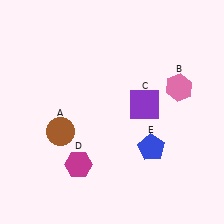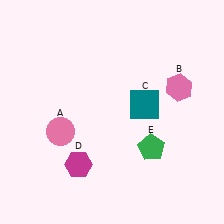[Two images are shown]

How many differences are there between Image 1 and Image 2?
There are 3 differences between the two images.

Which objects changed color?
A changed from brown to pink. C changed from purple to teal. E changed from blue to green.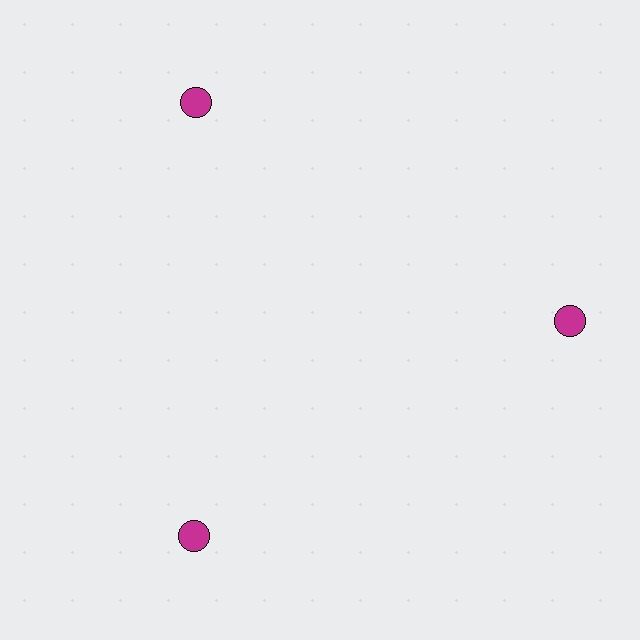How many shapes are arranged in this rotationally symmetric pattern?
There are 3 shapes, arranged in 3 groups of 1.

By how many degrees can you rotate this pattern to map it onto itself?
The pattern maps onto itself every 120 degrees of rotation.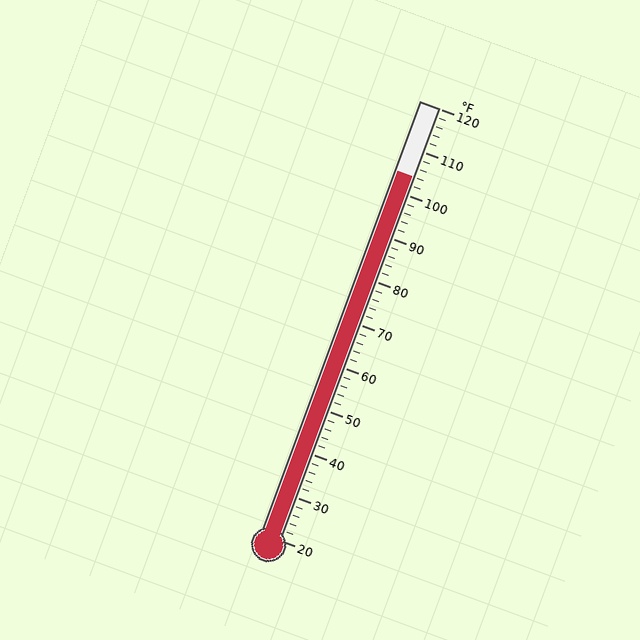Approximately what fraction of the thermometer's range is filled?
The thermometer is filled to approximately 85% of its range.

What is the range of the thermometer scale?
The thermometer scale ranges from 20°F to 120°F.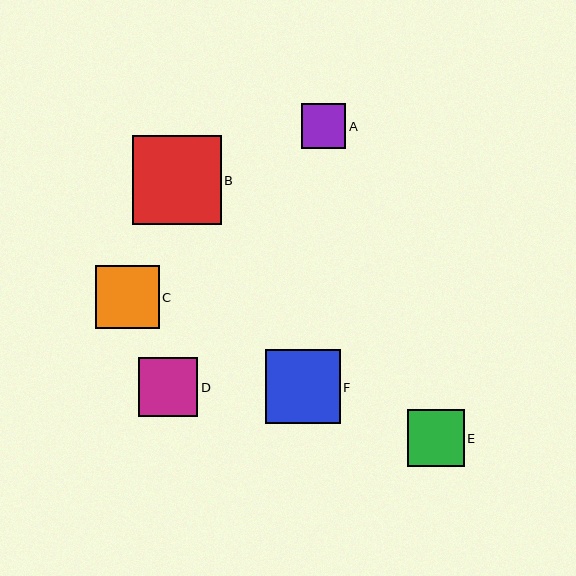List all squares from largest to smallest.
From largest to smallest: B, F, C, D, E, A.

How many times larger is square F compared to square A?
Square F is approximately 1.7 times the size of square A.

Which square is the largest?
Square B is the largest with a size of approximately 89 pixels.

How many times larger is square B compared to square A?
Square B is approximately 2.0 times the size of square A.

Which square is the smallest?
Square A is the smallest with a size of approximately 45 pixels.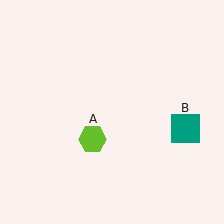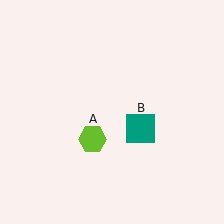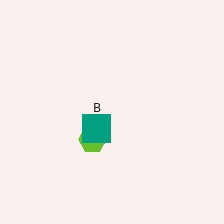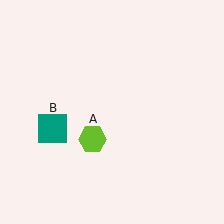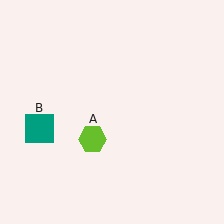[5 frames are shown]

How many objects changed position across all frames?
1 object changed position: teal square (object B).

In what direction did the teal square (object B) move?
The teal square (object B) moved left.